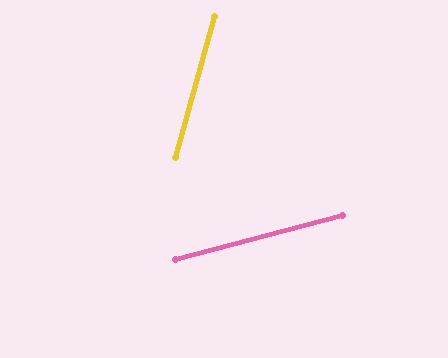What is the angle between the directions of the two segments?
Approximately 60 degrees.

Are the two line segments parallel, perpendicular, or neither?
Neither parallel nor perpendicular — they differ by about 60°.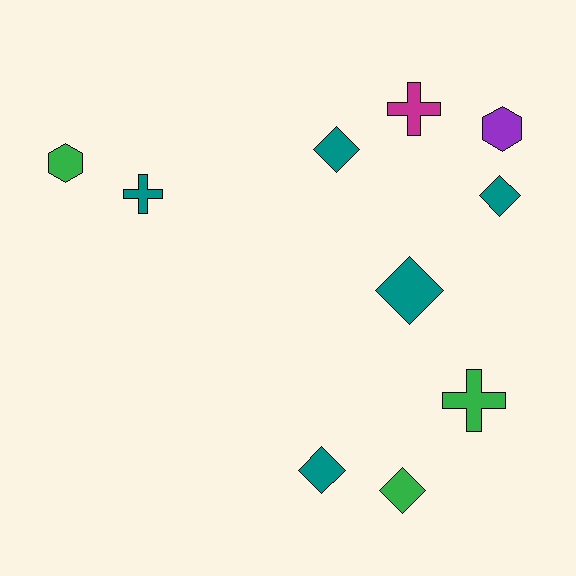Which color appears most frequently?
Teal, with 5 objects.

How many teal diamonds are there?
There are 4 teal diamonds.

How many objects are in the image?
There are 10 objects.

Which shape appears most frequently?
Diamond, with 5 objects.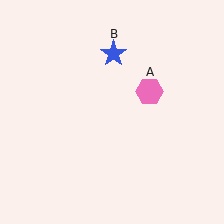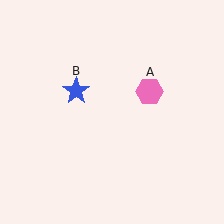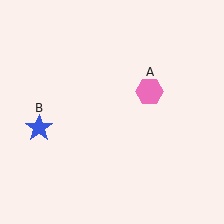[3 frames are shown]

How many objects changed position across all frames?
1 object changed position: blue star (object B).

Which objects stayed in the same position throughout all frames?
Pink hexagon (object A) remained stationary.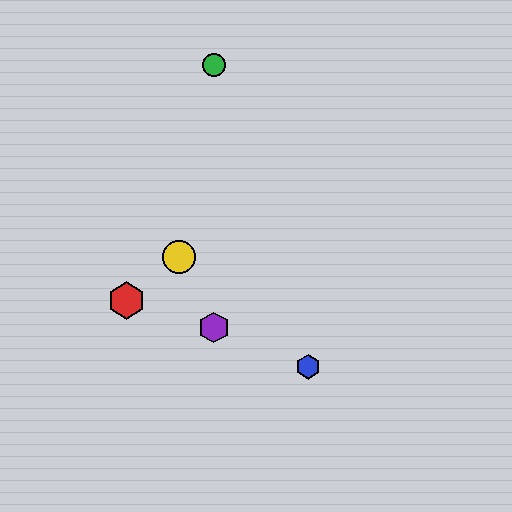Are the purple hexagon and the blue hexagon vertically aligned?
No, the purple hexagon is at x≈214 and the blue hexagon is at x≈308.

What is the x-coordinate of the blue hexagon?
The blue hexagon is at x≈308.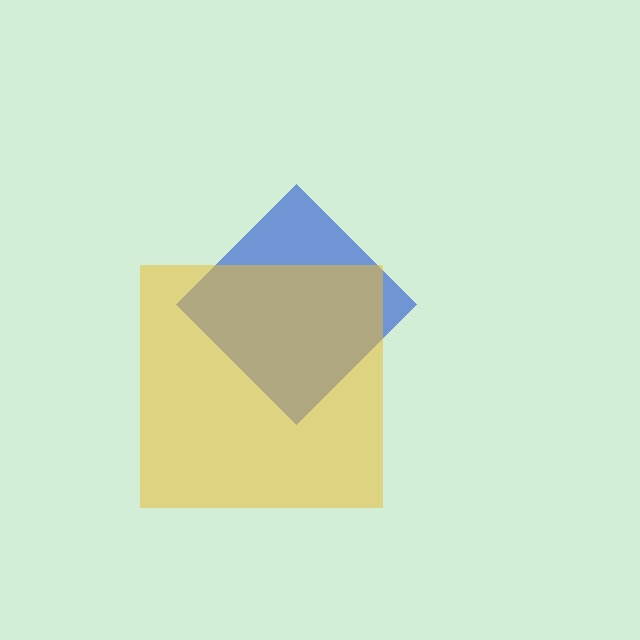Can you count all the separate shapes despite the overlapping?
Yes, there are 2 separate shapes.